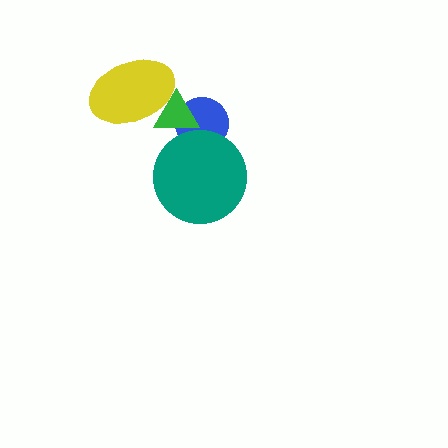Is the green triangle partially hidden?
Yes, it is partially covered by another shape.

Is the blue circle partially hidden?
Yes, it is partially covered by another shape.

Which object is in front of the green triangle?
The yellow ellipse is in front of the green triangle.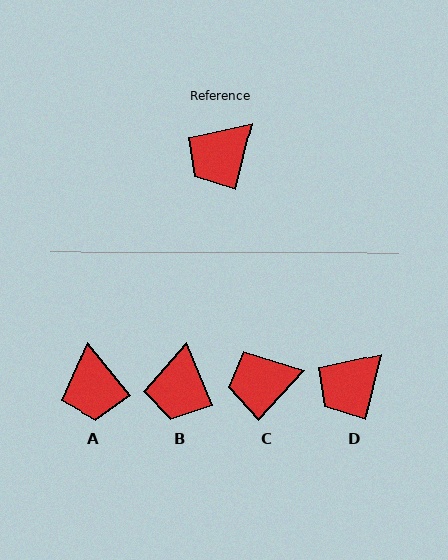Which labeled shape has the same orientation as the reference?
D.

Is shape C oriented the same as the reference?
No, it is off by about 30 degrees.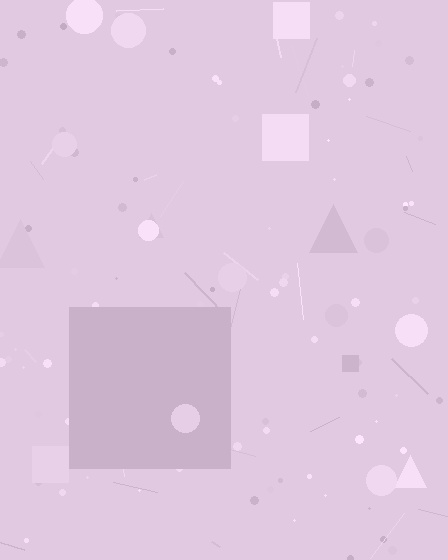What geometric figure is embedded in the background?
A square is embedded in the background.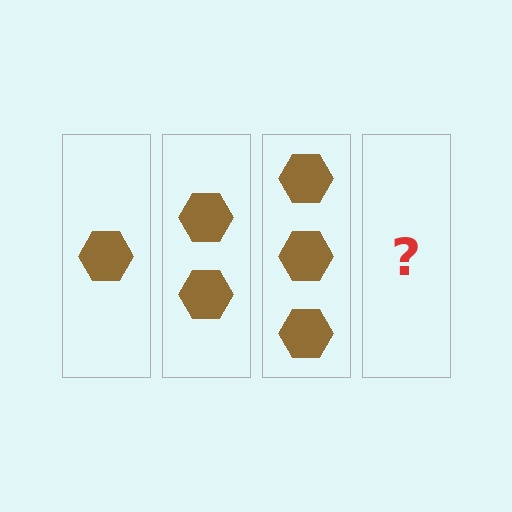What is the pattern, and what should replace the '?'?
The pattern is that each step adds one more hexagon. The '?' should be 4 hexagons.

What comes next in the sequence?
The next element should be 4 hexagons.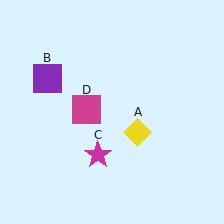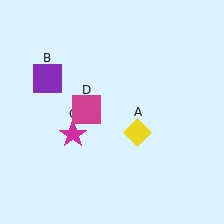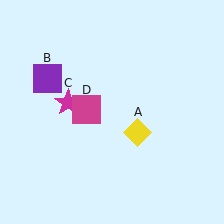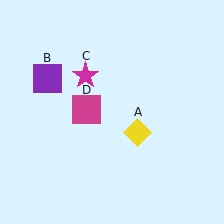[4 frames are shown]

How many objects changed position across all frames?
1 object changed position: magenta star (object C).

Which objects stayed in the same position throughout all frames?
Yellow diamond (object A) and purple square (object B) and magenta square (object D) remained stationary.